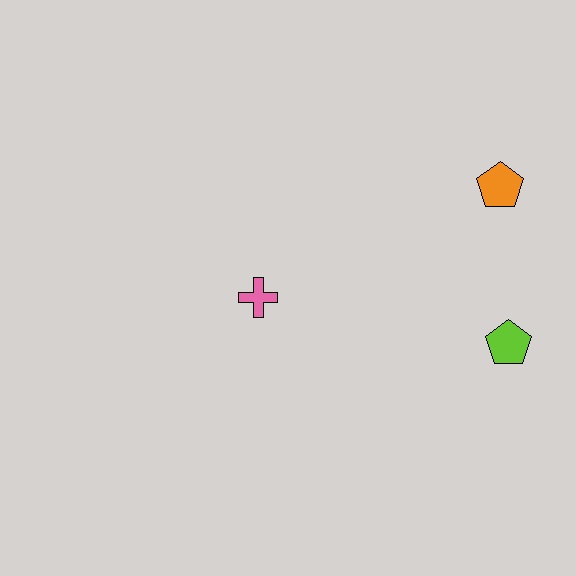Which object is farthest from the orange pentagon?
The pink cross is farthest from the orange pentagon.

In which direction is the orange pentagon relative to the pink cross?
The orange pentagon is to the right of the pink cross.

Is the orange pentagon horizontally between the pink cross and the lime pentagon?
Yes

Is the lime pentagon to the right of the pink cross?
Yes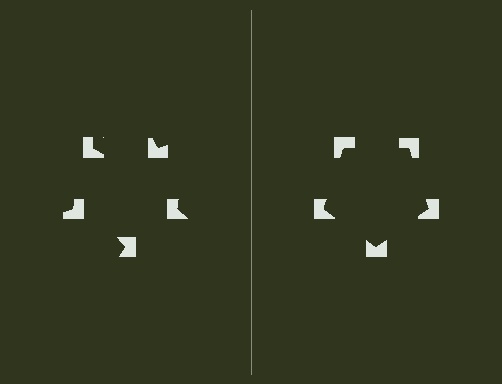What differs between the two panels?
The notched squares are positioned identically on both sides; only the wedge orientations differ. On the right they align to a pentagon; on the left they are misaligned.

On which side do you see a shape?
An illusory pentagon appears on the right side. On the left side the wedge cuts are rotated, so no coherent shape forms.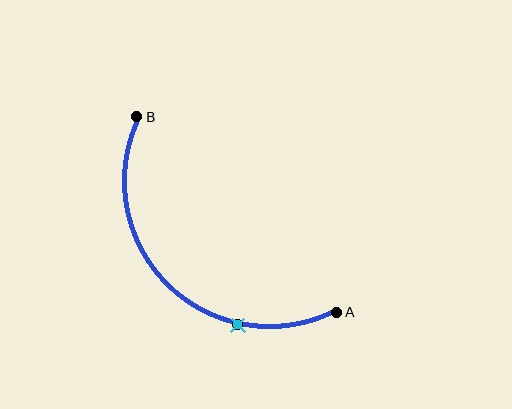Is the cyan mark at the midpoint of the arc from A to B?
No. The cyan mark lies on the arc but is closer to endpoint A. The arc midpoint would be at the point on the curve equidistant along the arc from both A and B.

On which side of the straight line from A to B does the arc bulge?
The arc bulges below and to the left of the straight line connecting A and B.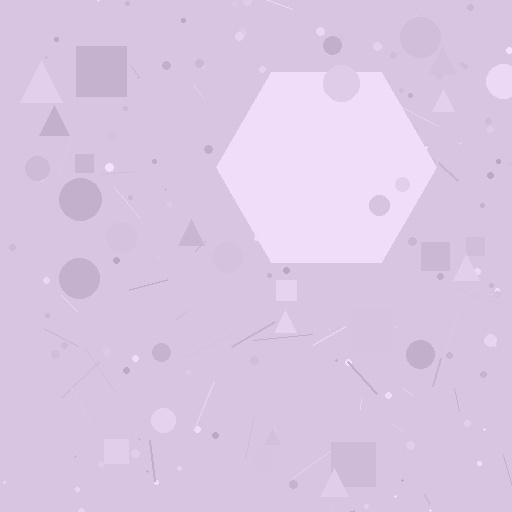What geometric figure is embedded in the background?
A hexagon is embedded in the background.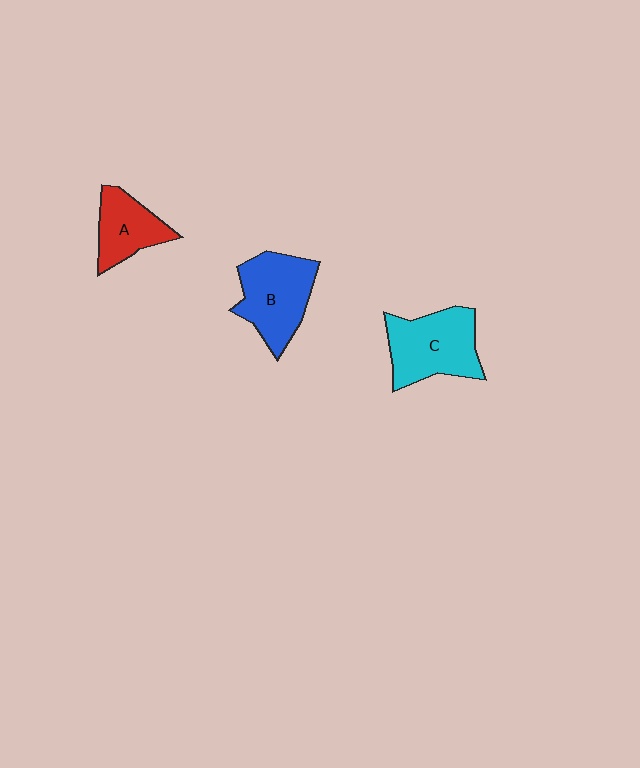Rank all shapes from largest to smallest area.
From largest to smallest: C (cyan), B (blue), A (red).